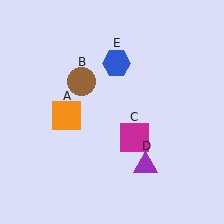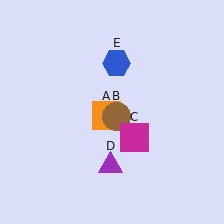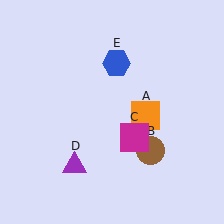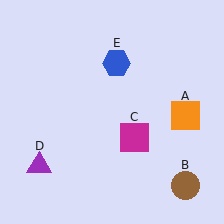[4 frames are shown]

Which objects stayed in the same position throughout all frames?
Magenta square (object C) and blue hexagon (object E) remained stationary.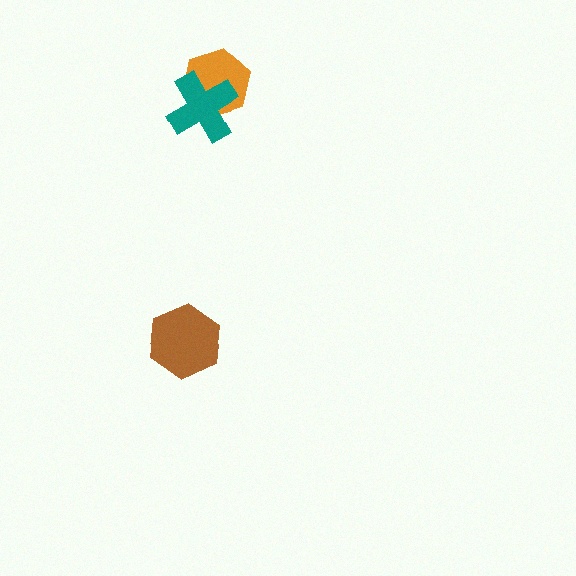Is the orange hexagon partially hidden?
Yes, it is partially covered by another shape.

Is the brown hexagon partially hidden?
No, no other shape covers it.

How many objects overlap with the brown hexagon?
0 objects overlap with the brown hexagon.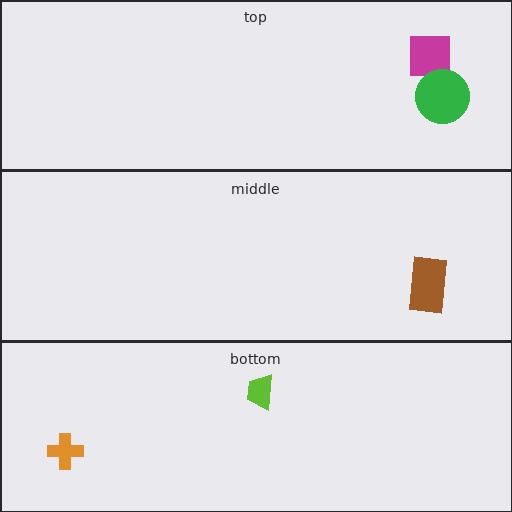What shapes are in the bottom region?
The orange cross, the lime trapezoid.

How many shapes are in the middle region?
1.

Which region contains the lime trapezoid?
The bottom region.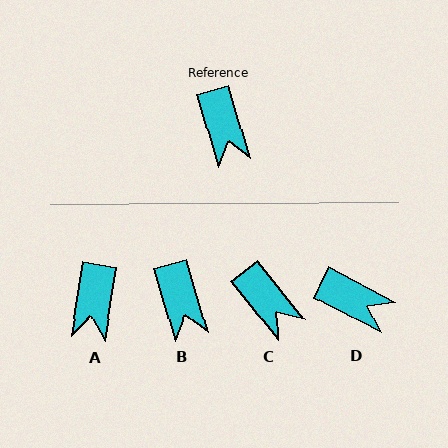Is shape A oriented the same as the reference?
No, it is off by about 26 degrees.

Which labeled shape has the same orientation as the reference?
B.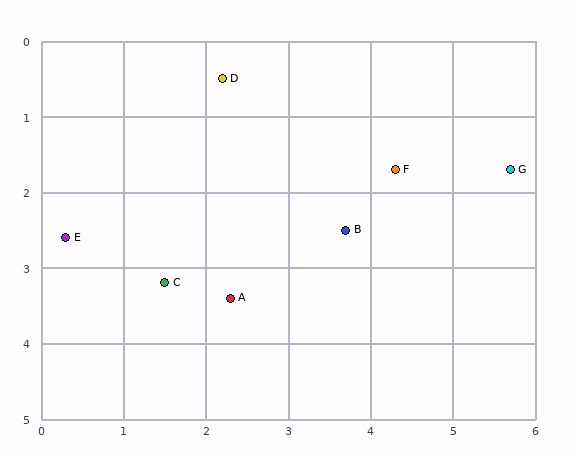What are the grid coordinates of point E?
Point E is at approximately (0.3, 2.6).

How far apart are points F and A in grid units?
Points F and A are about 2.6 grid units apart.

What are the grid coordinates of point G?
Point G is at approximately (5.7, 1.7).